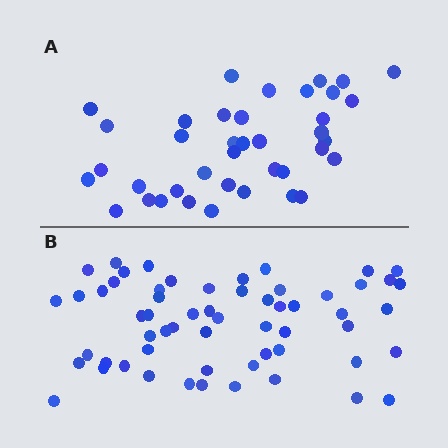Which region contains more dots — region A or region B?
Region B (the bottom region) has more dots.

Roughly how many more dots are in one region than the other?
Region B has approximately 20 more dots than region A.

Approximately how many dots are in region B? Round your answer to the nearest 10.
About 60 dots. (The exact count is 59, which rounds to 60.)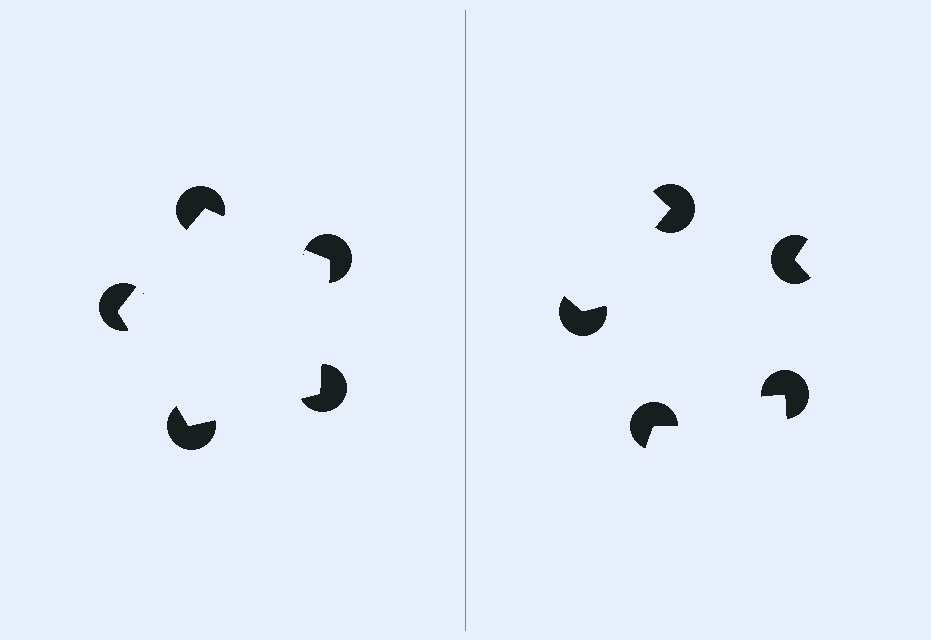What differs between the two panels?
The pac-man discs are positioned identically on both sides; only the wedge orientations differ. On the left they align to a pentagon; on the right they are misaligned.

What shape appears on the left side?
An illusory pentagon.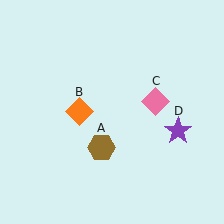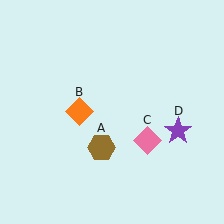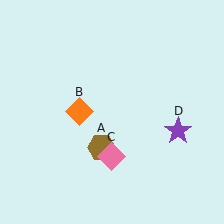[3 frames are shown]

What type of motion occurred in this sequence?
The pink diamond (object C) rotated clockwise around the center of the scene.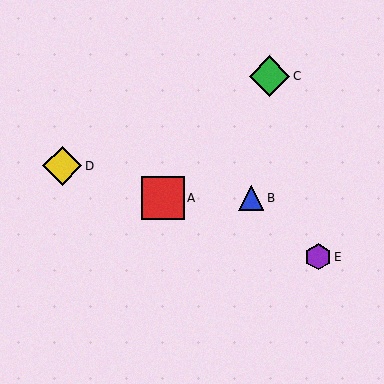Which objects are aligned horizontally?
Objects A, B are aligned horizontally.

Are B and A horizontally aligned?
Yes, both are at y≈198.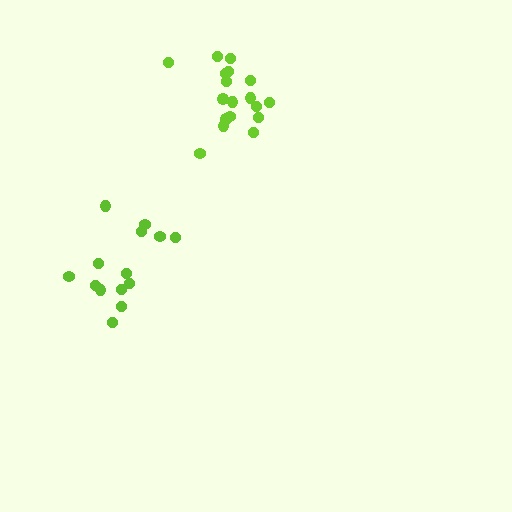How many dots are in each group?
Group 1: 14 dots, Group 2: 18 dots (32 total).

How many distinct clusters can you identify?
There are 2 distinct clusters.